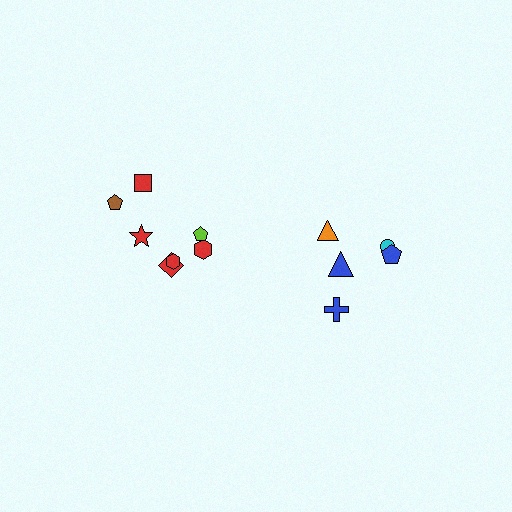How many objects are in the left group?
There are 7 objects.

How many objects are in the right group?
There are 5 objects.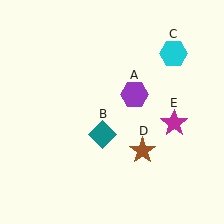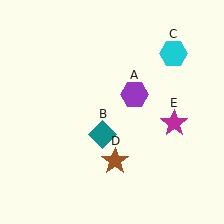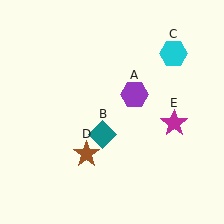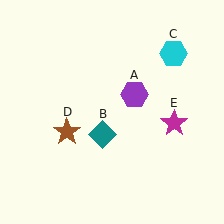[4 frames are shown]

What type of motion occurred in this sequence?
The brown star (object D) rotated clockwise around the center of the scene.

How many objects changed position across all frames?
1 object changed position: brown star (object D).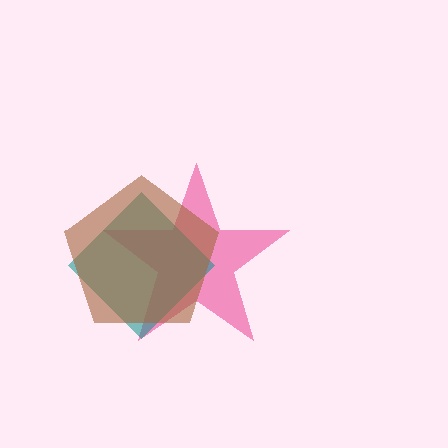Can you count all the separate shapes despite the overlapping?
Yes, there are 3 separate shapes.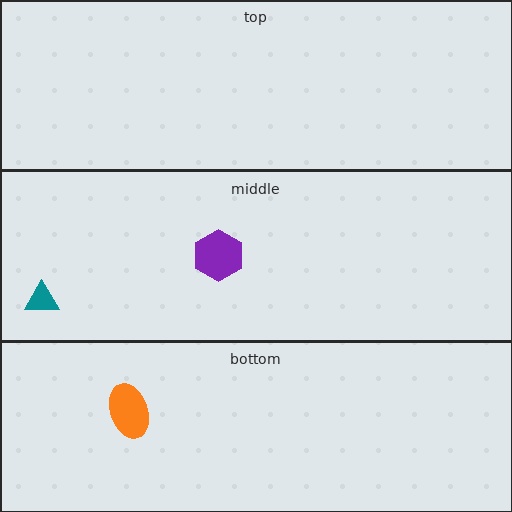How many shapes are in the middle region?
2.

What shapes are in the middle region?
The purple hexagon, the teal triangle.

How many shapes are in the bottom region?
1.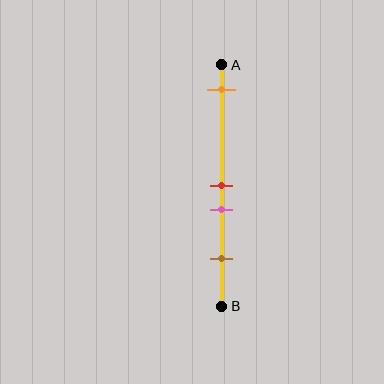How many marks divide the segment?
There are 4 marks dividing the segment.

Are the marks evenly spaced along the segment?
No, the marks are not evenly spaced.